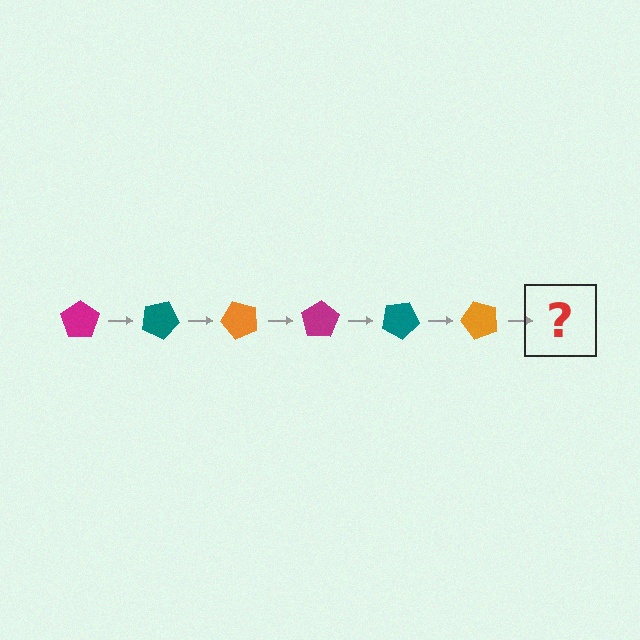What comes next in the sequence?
The next element should be a magenta pentagon, rotated 150 degrees from the start.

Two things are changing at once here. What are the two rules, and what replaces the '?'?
The two rules are that it rotates 25 degrees each step and the color cycles through magenta, teal, and orange. The '?' should be a magenta pentagon, rotated 150 degrees from the start.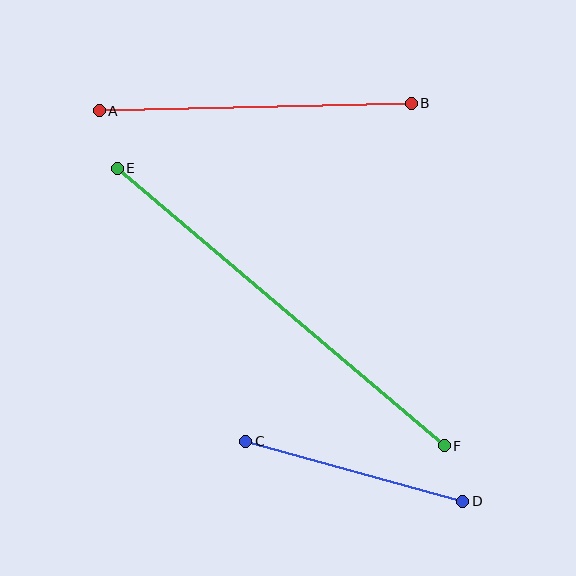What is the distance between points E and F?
The distance is approximately 429 pixels.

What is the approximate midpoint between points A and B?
The midpoint is at approximately (255, 107) pixels.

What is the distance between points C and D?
The distance is approximately 225 pixels.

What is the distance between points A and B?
The distance is approximately 312 pixels.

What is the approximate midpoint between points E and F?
The midpoint is at approximately (281, 307) pixels.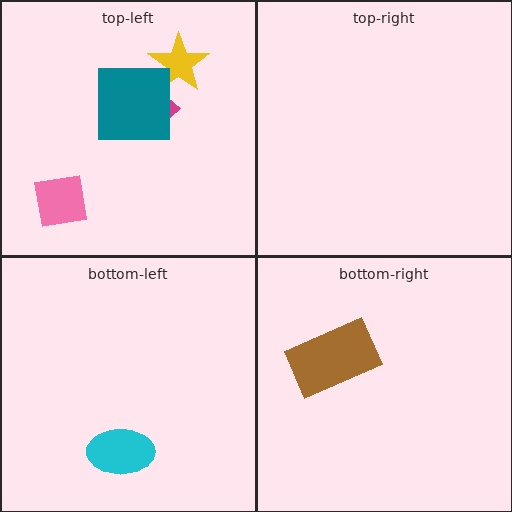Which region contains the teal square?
The top-left region.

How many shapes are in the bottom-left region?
1.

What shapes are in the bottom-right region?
The brown rectangle.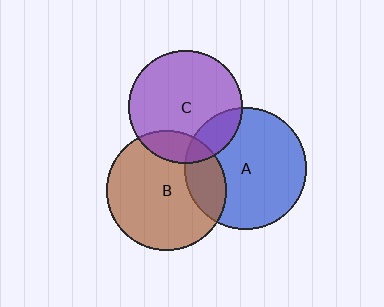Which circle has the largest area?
Circle A (blue).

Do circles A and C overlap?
Yes.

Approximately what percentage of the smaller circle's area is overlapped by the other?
Approximately 20%.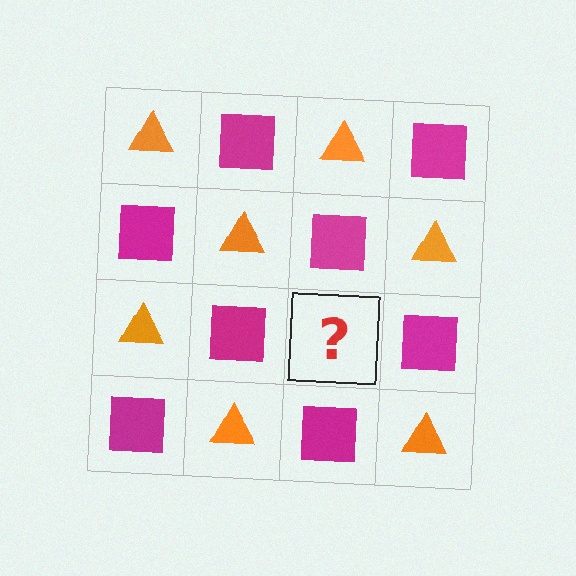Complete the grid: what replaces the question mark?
The question mark should be replaced with an orange triangle.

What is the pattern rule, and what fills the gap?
The rule is that it alternates orange triangle and magenta square in a checkerboard pattern. The gap should be filled with an orange triangle.